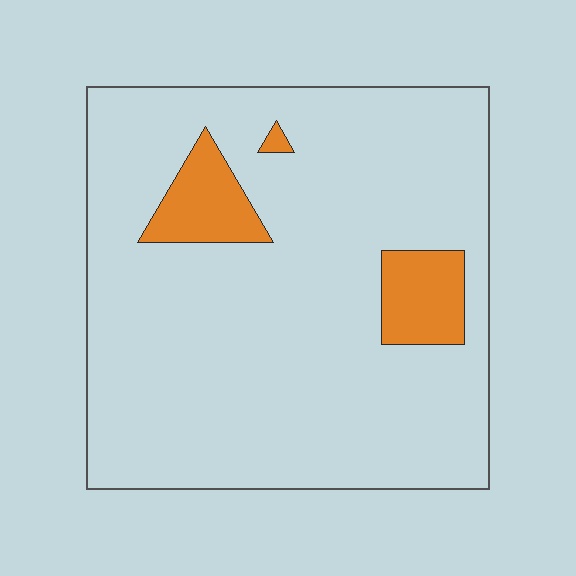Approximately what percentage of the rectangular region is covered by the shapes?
Approximately 10%.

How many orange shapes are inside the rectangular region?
3.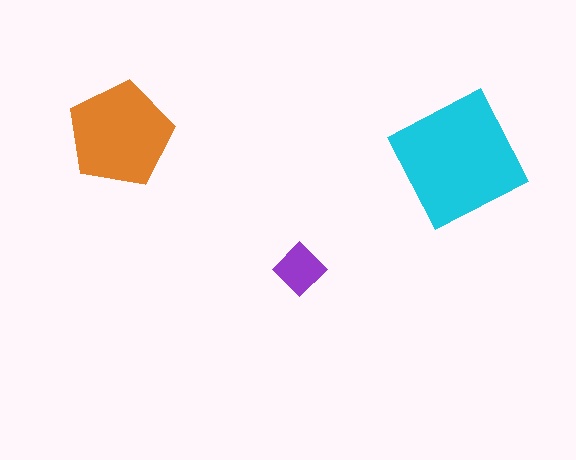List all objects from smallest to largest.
The purple diamond, the orange pentagon, the cyan square.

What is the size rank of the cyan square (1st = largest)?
1st.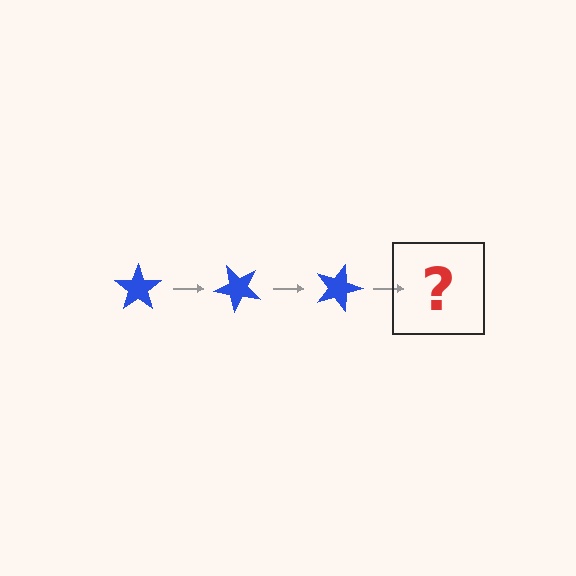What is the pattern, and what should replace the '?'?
The pattern is that the star rotates 45 degrees each step. The '?' should be a blue star rotated 135 degrees.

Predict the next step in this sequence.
The next step is a blue star rotated 135 degrees.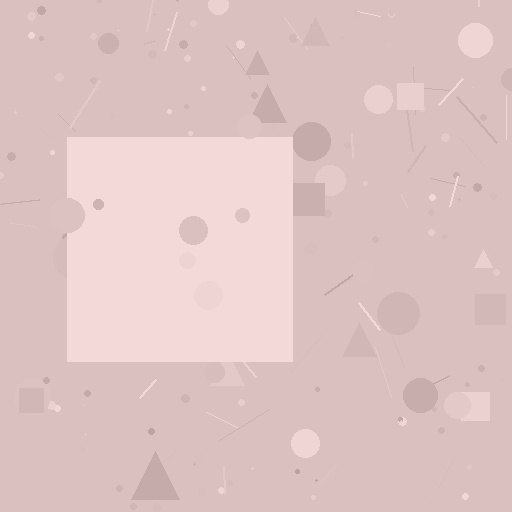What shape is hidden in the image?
A square is hidden in the image.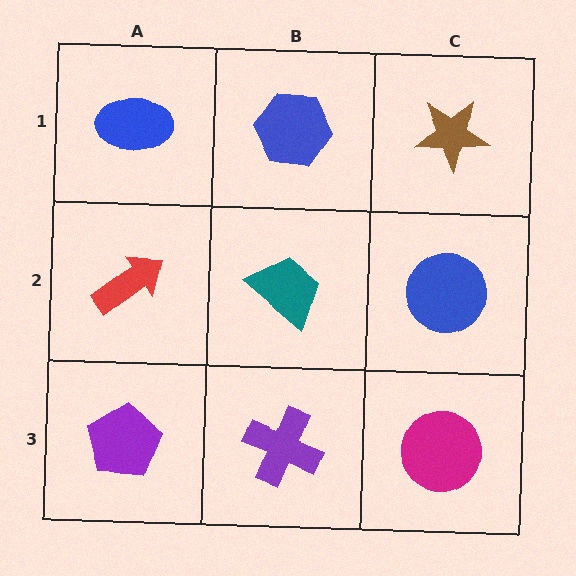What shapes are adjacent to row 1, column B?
A teal trapezoid (row 2, column B), a blue ellipse (row 1, column A), a brown star (row 1, column C).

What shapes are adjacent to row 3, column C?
A blue circle (row 2, column C), a purple cross (row 3, column B).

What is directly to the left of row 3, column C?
A purple cross.